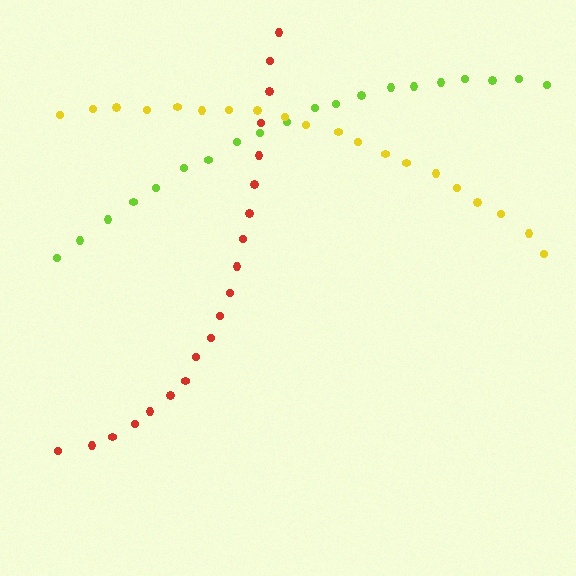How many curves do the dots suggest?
There are 3 distinct paths.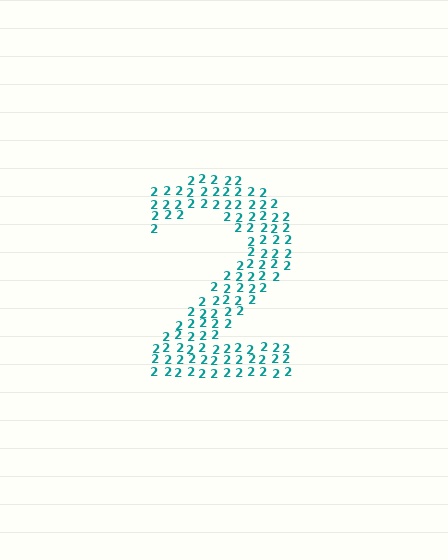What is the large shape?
The large shape is the digit 2.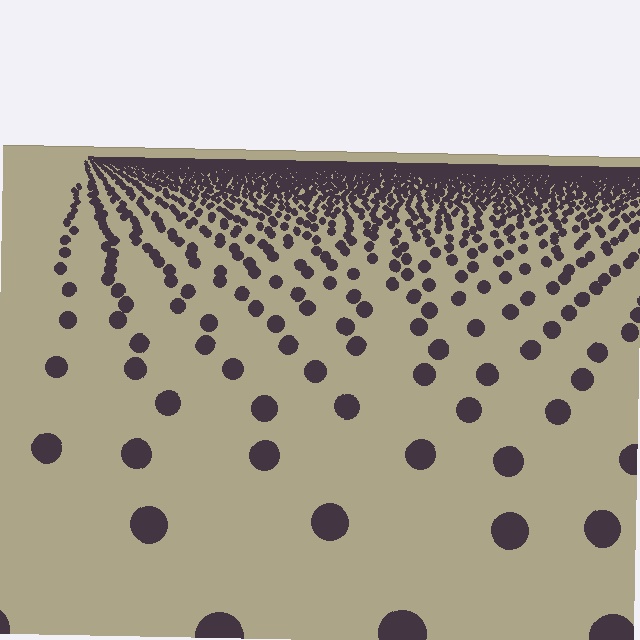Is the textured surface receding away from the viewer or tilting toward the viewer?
The surface is receding away from the viewer. Texture elements get smaller and denser toward the top.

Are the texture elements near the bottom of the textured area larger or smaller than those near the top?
Larger. Near the bottom, elements are closer to the viewer and appear at a bigger on-screen size.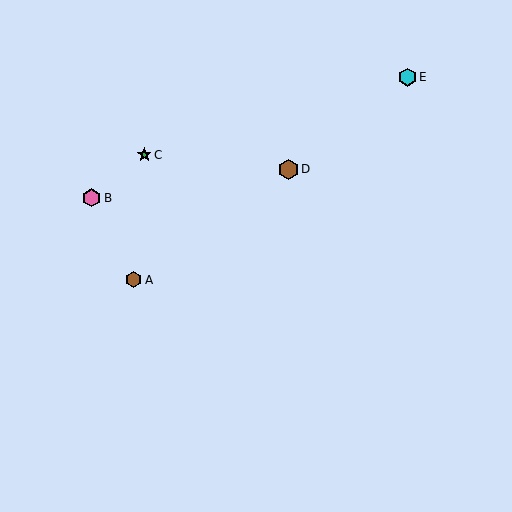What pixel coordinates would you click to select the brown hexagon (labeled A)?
Click at (134, 280) to select the brown hexagon A.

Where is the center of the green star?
The center of the green star is at (144, 155).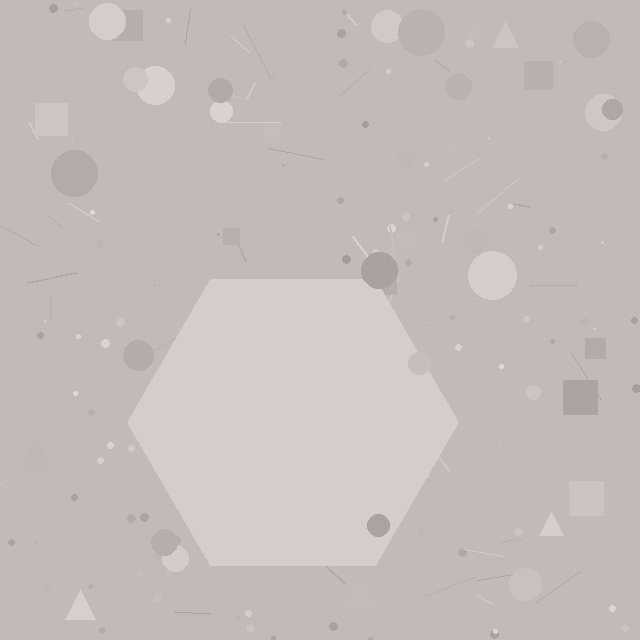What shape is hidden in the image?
A hexagon is hidden in the image.